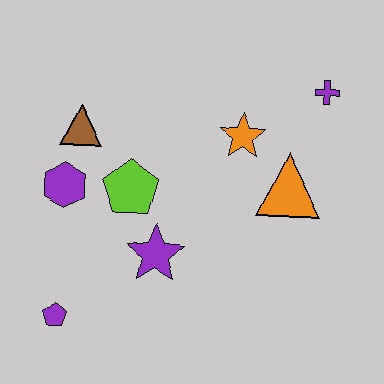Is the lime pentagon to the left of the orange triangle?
Yes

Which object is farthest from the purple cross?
The purple pentagon is farthest from the purple cross.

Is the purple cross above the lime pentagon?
Yes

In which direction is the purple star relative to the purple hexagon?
The purple star is to the right of the purple hexagon.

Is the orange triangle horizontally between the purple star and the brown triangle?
No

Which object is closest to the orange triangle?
The orange star is closest to the orange triangle.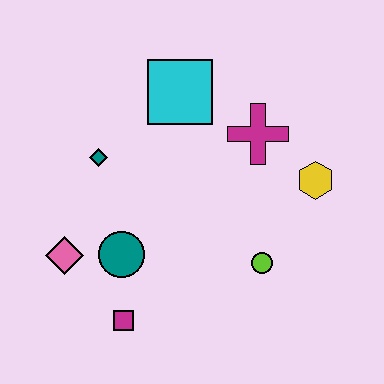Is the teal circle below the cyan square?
Yes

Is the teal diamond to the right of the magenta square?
No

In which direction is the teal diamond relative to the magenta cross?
The teal diamond is to the left of the magenta cross.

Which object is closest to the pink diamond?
The teal circle is closest to the pink diamond.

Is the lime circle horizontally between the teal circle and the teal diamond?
No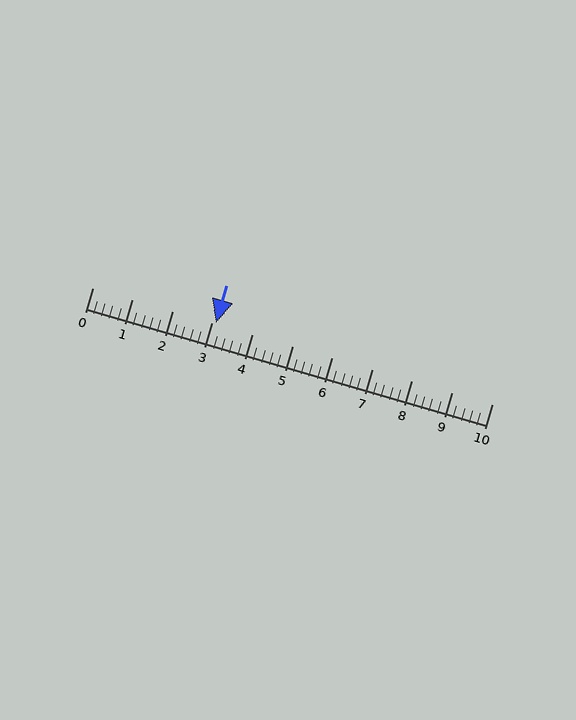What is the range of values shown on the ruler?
The ruler shows values from 0 to 10.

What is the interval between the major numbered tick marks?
The major tick marks are spaced 1 units apart.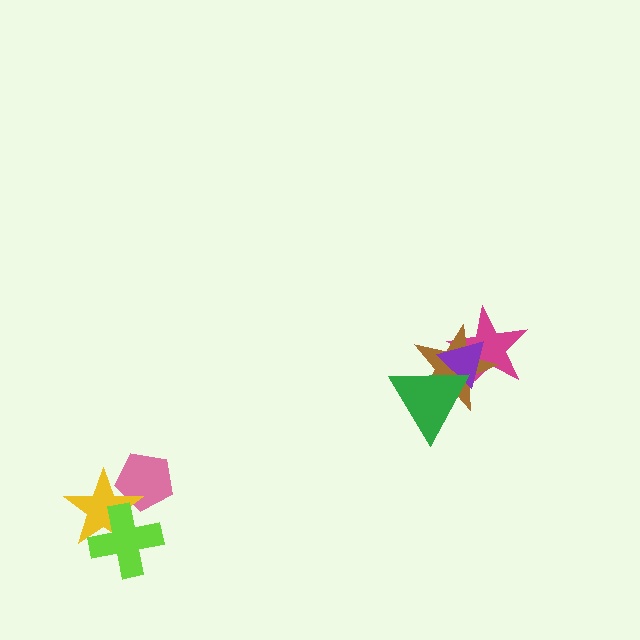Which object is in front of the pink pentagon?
The yellow star is in front of the pink pentagon.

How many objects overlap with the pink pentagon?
1 object overlaps with the pink pentagon.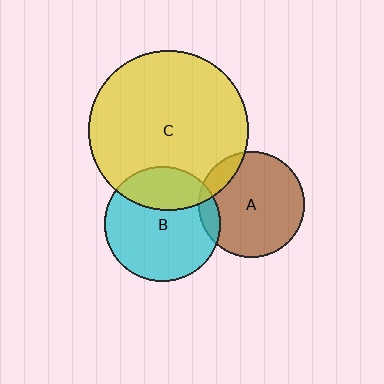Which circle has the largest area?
Circle C (yellow).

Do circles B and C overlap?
Yes.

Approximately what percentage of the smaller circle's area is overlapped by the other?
Approximately 30%.